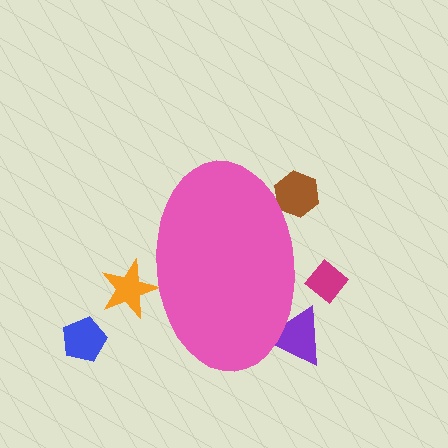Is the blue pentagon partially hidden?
No, the blue pentagon is fully visible.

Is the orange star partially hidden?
Yes, the orange star is partially hidden behind the pink ellipse.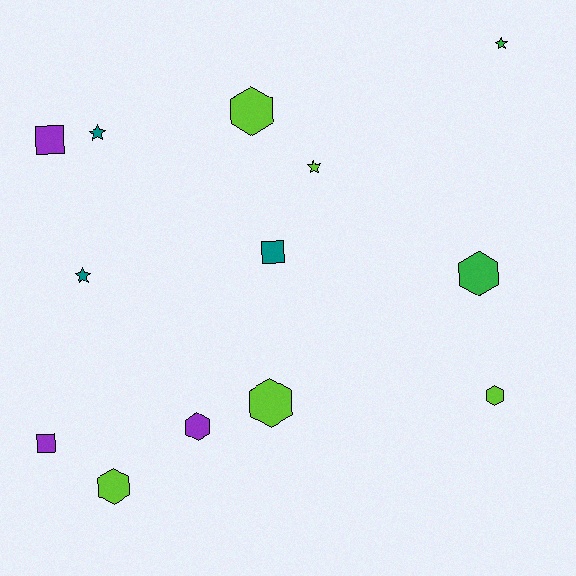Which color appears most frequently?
Lime, with 5 objects.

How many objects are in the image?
There are 13 objects.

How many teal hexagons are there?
There are no teal hexagons.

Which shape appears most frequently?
Hexagon, with 6 objects.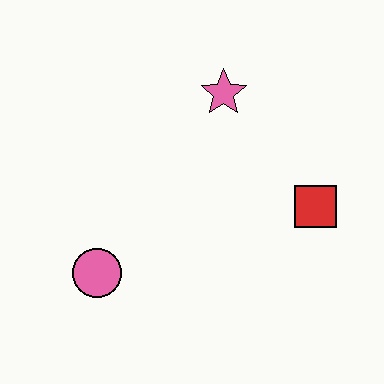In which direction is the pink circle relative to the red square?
The pink circle is to the left of the red square.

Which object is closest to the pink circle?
The pink star is closest to the pink circle.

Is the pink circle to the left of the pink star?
Yes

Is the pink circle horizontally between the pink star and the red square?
No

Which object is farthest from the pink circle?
The red square is farthest from the pink circle.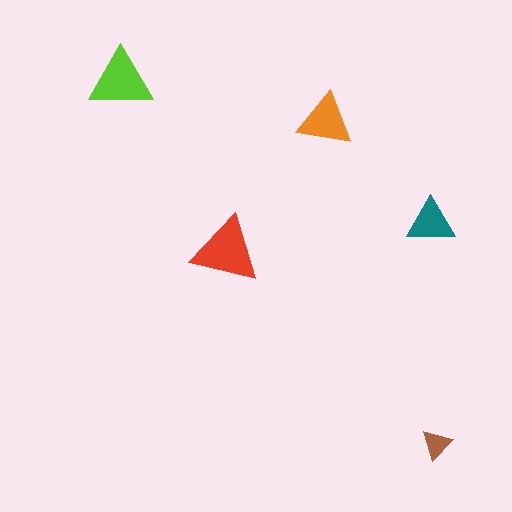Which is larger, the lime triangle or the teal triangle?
The lime one.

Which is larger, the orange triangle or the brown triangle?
The orange one.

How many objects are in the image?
There are 5 objects in the image.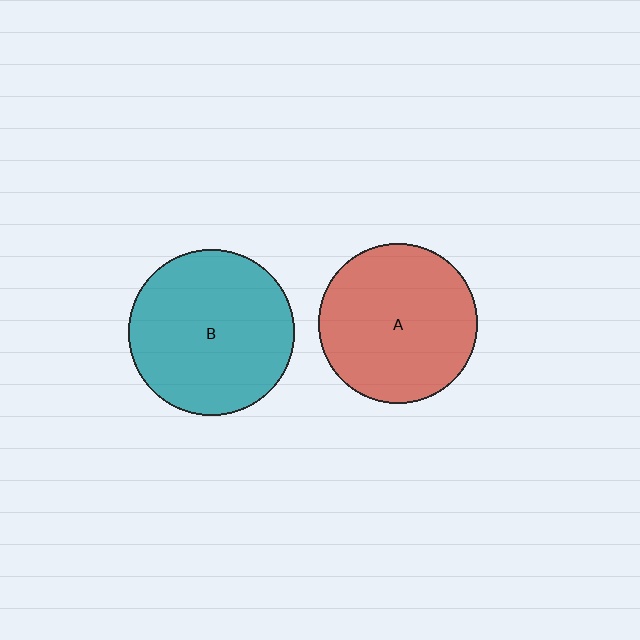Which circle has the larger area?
Circle B (teal).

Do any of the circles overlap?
No, none of the circles overlap.